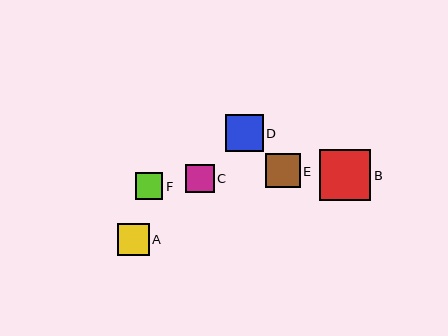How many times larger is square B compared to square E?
Square B is approximately 1.5 times the size of square E.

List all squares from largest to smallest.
From largest to smallest: B, D, E, A, C, F.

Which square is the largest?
Square B is the largest with a size of approximately 51 pixels.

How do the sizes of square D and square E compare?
Square D and square E are approximately the same size.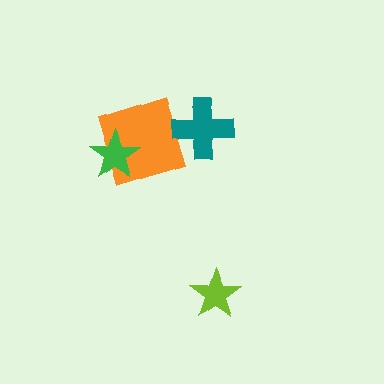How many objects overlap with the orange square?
1 object overlaps with the orange square.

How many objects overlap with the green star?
1 object overlaps with the green star.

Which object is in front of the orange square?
The green star is in front of the orange square.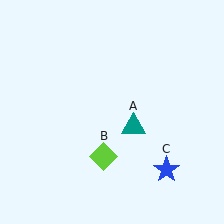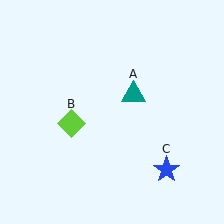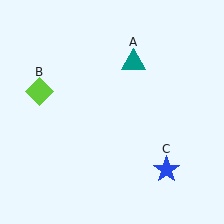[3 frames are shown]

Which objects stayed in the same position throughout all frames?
Blue star (object C) remained stationary.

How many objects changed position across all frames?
2 objects changed position: teal triangle (object A), lime diamond (object B).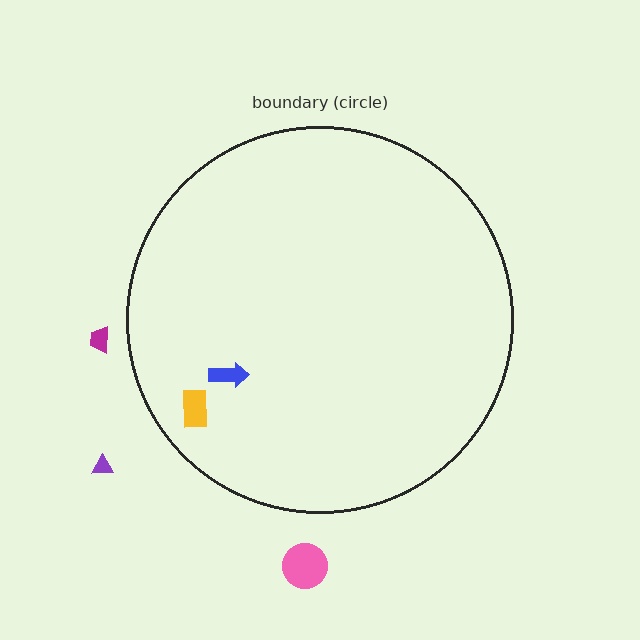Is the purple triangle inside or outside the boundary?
Outside.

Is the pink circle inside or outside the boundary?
Outside.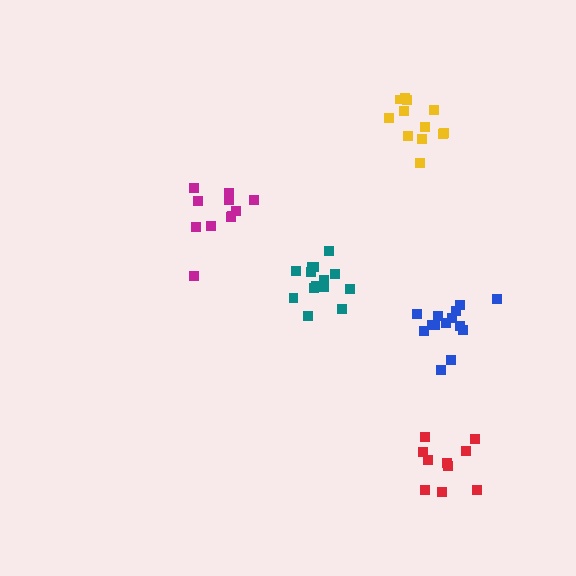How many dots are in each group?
Group 1: 11 dots, Group 2: 10 dots, Group 3: 12 dots, Group 4: 14 dots, Group 5: 14 dots (61 total).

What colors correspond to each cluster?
The clusters are colored: magenta, red, yellow, teal, blue.